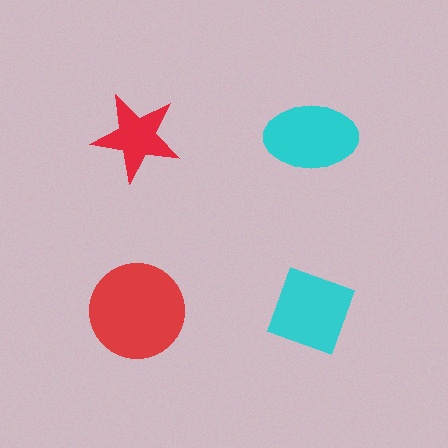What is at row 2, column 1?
A red circle.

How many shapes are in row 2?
2 shapes.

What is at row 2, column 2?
A cyan diamond.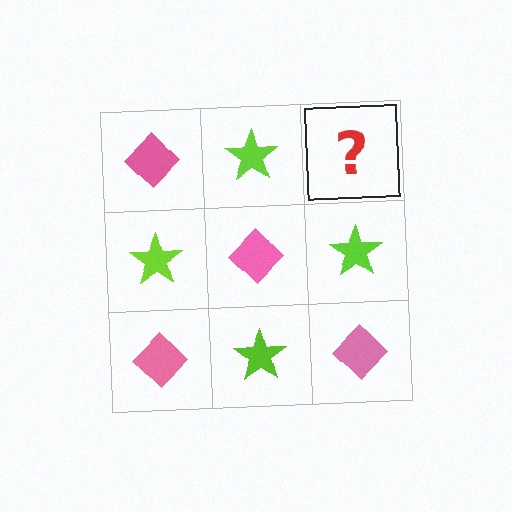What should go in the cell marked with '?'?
The missing cell should contain a pink diamond.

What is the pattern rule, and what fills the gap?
The rule is that it alternates pink diamond and lime star in a checkerboard pattern. The gap should be filled with a pink diamond.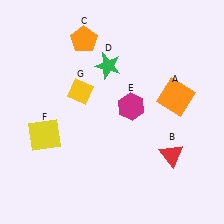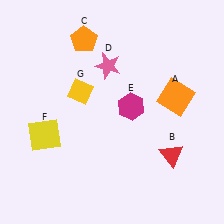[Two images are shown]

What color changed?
The star (D) changed from green in Image 1 to pink in Image 2.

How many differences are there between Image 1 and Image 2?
There is 1 difference between the two images.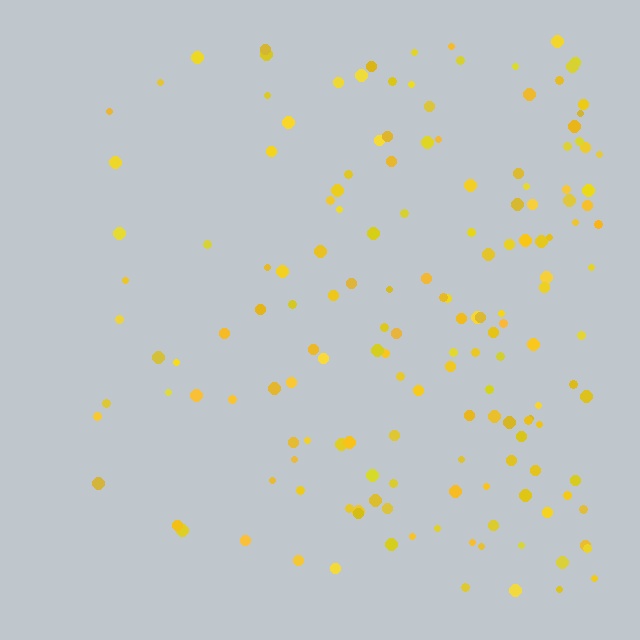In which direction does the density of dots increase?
From left to right, with the right side densest.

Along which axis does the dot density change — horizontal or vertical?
Horizontal.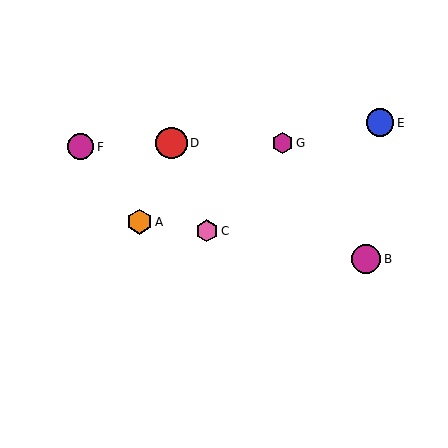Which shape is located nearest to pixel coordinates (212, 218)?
The pink hexagon (labeled C) at (207, 231) is nearest to that location.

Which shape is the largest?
The red circle (labeled D) is the largest.